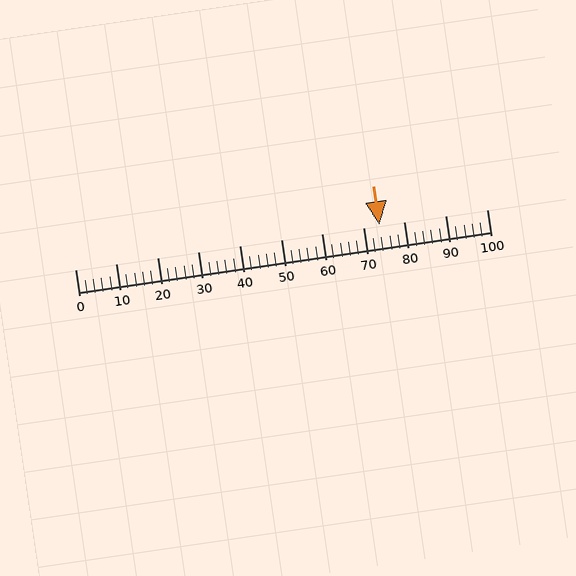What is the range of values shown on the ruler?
The ruler shows values from 0 to 100.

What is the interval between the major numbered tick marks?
The major tick marks are spaced 10 units apart.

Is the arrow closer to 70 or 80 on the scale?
The arrow is closer to 70.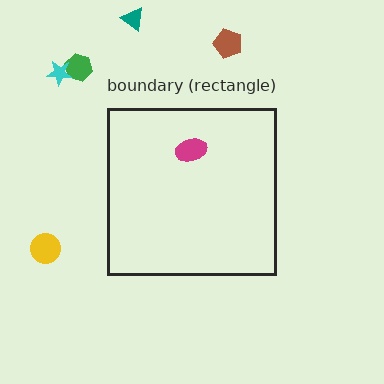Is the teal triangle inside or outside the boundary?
Outside.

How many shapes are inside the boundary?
1 inside, 5 outside.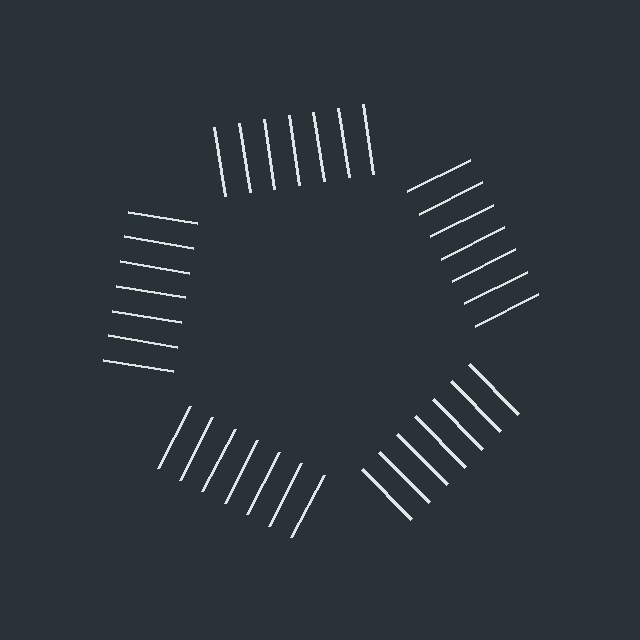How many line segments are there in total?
35 — 7 along each of the 5 edges.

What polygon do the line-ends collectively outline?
An illusory pentagon — the line segments terminate on its edges but no continuous stroke is drawn.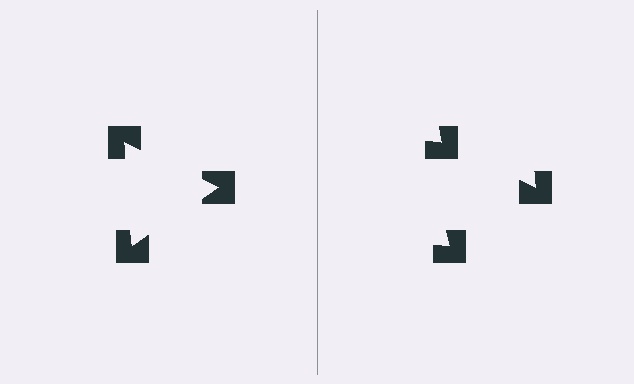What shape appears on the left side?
An illusory triangle.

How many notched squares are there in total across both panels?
6 — 3 on each side.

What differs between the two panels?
The notched squares are positioned identically on both sides; only the wedge orientations differ. On the left they align to a triangle; on the right they are misaligned.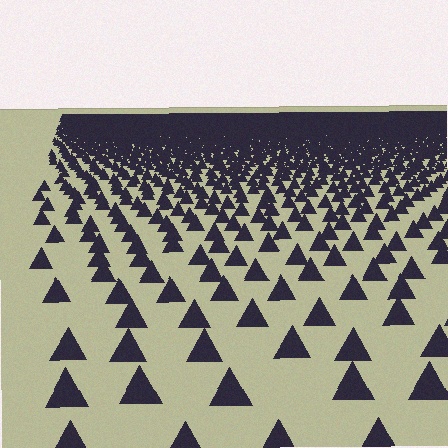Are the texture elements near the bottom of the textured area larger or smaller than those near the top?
Larger. Near the bottom, elements are closer to the viewer and appear at a bigger on-screen size.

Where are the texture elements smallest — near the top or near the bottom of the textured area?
Near the top.